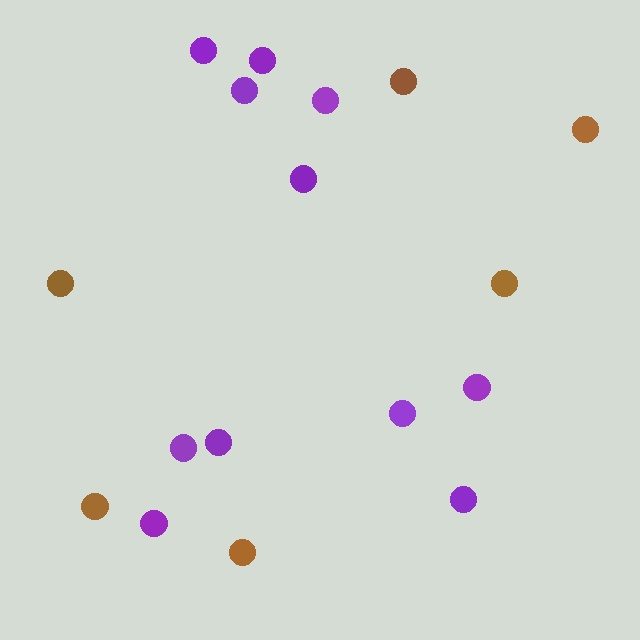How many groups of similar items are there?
There are 2 groups: one group of brown circles (6) and one group of purple circles (11).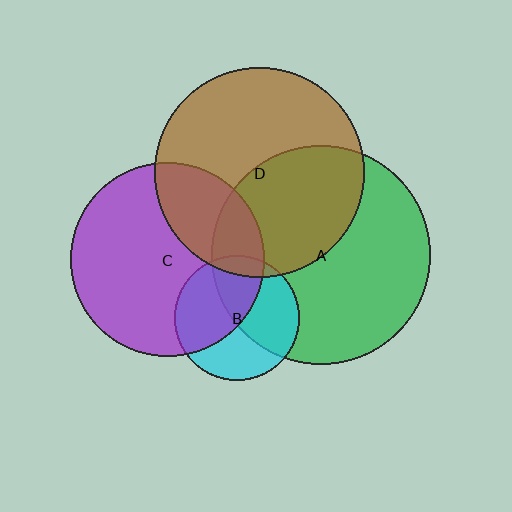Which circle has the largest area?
Circle A (green).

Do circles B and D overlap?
Yes.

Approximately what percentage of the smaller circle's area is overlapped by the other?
Approximately 10%.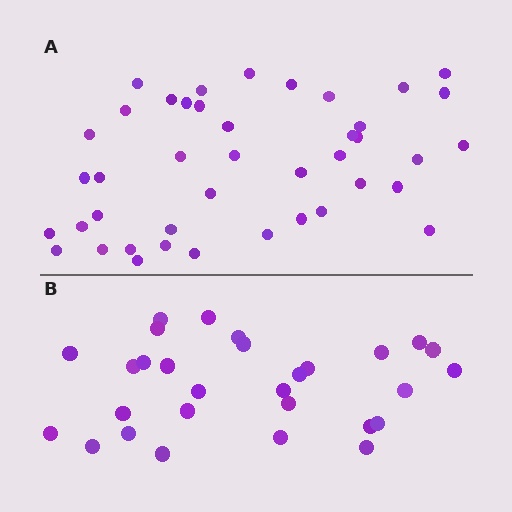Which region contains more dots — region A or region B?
Region A (the top region) has more dots.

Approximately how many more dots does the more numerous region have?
Region A has approximately 15 more dots than region B.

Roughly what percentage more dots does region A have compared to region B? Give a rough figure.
About 45% more.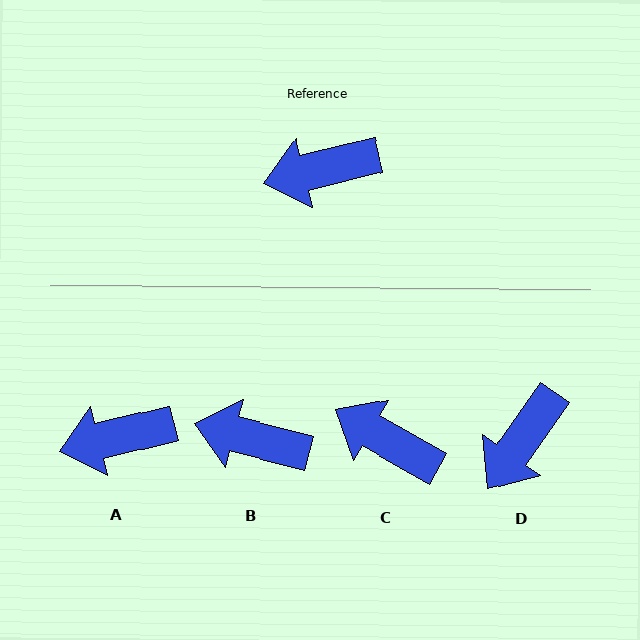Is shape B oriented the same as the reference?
No, it is off by about 29 degrees.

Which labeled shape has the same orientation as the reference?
A.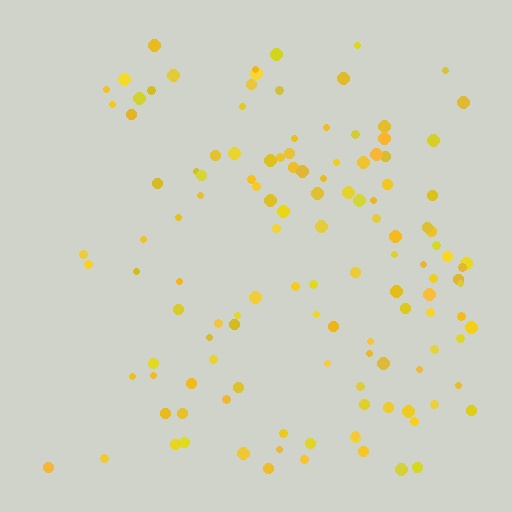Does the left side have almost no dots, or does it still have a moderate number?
Still a moderate number, just noticeably fewer than the right.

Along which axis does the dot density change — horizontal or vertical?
Horizontal.